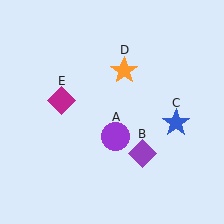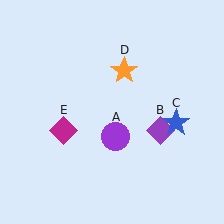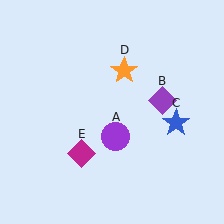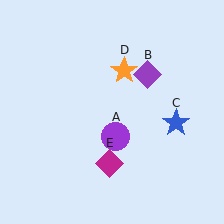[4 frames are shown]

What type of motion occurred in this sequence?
The purple diamond (object B), magenta diamond (object E) rotated counterclockwise around the center of the scene.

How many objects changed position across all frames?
2 objects changed position: purple diamond (object B), magenta diamond (object E).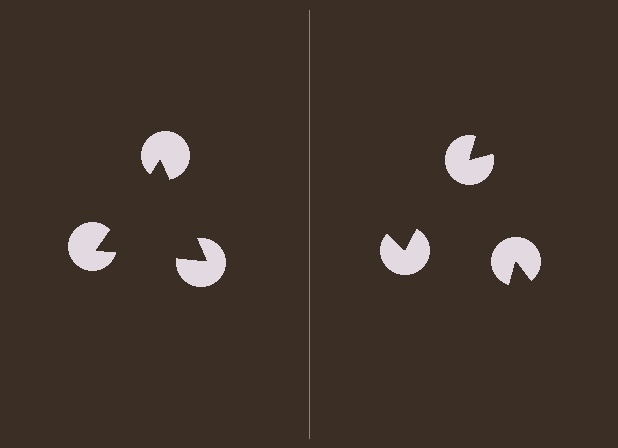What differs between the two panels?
The pac-man discs are positioned identically on both sides; only the wedge orientations differ. On the left they align to a triangle; on the right they are misaligned.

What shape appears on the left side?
An illusory triangle.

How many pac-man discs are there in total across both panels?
6 — 3 on each side.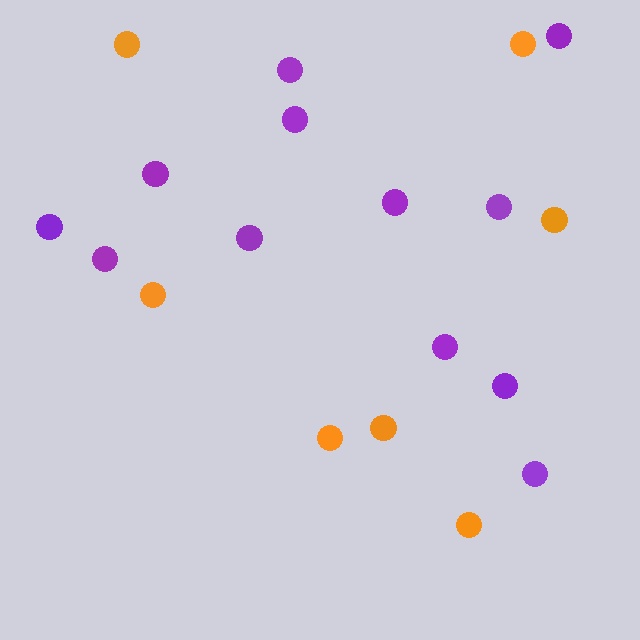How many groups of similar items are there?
There are 2 groups: one group of orange circles (7) and one group of purple circles (12).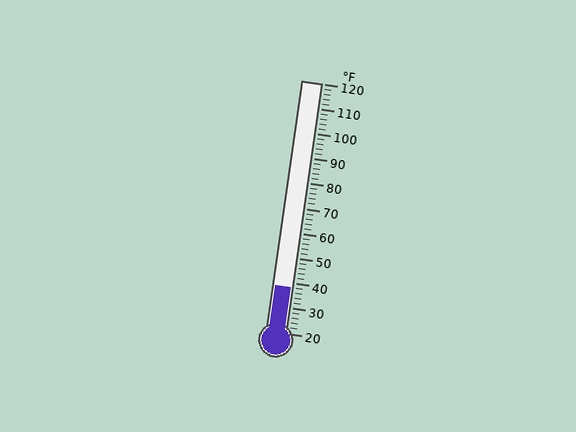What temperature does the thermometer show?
The thermometer shows approximately 38°F.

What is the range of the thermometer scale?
The thermometer scale ranges from 20°F to 120°F.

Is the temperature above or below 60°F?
The temperature is below 60°F.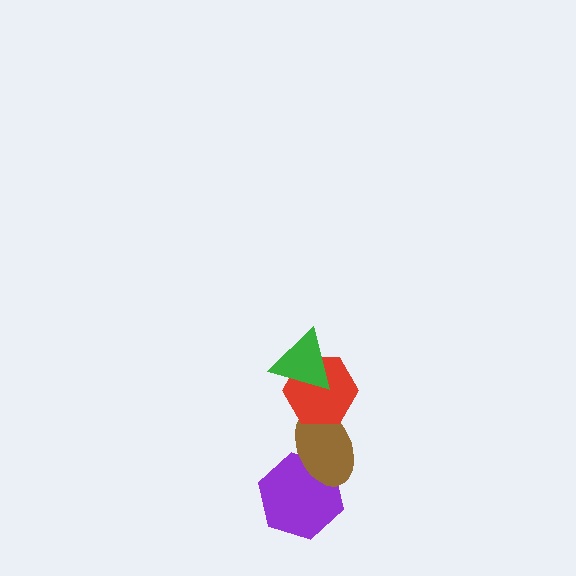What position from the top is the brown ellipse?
The brown ellipse is 3rd from the top.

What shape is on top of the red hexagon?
The green triangle is on top of the red hexagon.